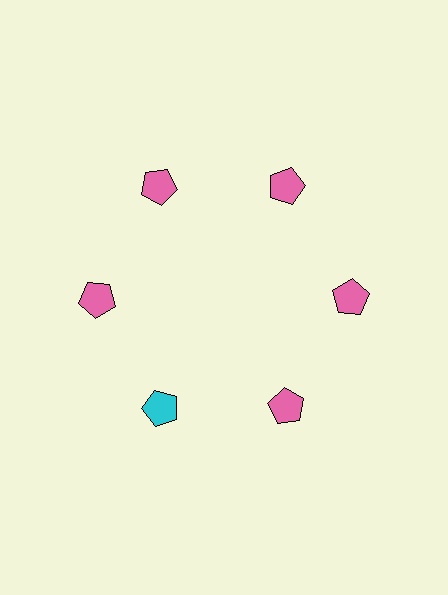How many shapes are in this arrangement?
There are 6 shapes arranged in a ring pattern.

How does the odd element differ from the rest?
It has a different color: cyan instead of pink.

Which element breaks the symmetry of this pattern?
The cyan pentagon at roughly the 7 o'clock position breaks the symmetry. All other shapes are pink pentagons.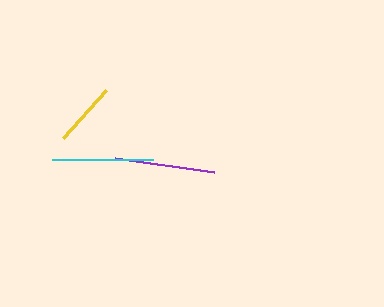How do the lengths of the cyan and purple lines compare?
The cyan and purple lines are approximately the same length.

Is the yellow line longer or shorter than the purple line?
The purple line is longer than the yellow line.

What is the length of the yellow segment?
The yellow segment is approximately 65 pixels long.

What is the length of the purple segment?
The purple segment is approximately 101 pixels long.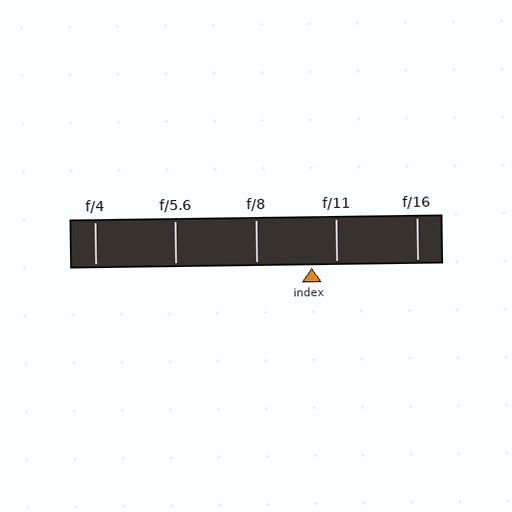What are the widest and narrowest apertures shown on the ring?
The widest aperture shown is f/4 and the narrowest is f/16.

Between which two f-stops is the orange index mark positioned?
The index mark is between f/8 and f/11.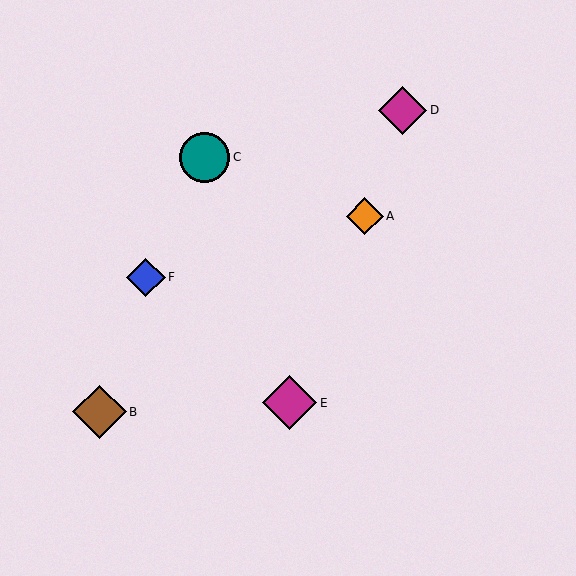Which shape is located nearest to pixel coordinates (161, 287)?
The blue diamond (labeled F) at (146, 278) is nearest to that location.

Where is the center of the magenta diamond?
The center of the magenta diamond is at (403, 110).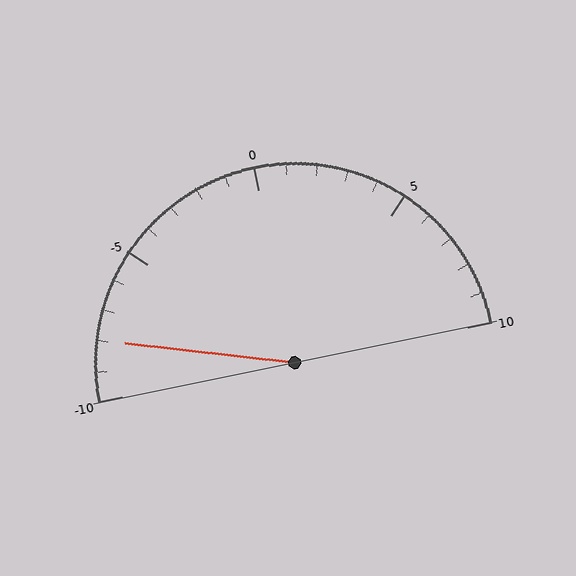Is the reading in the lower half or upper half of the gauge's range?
The reading is in the lower half of the range (-10 to 10).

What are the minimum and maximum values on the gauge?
The gauge ranges from -10 to 10.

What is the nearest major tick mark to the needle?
The nearest major tick mark is -10.